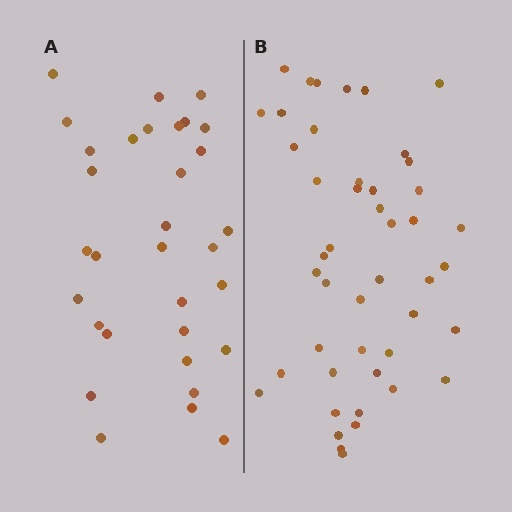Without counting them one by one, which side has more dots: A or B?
Region B (the right region) has more dots.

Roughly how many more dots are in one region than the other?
Region B has approximately 15 more dots than region A.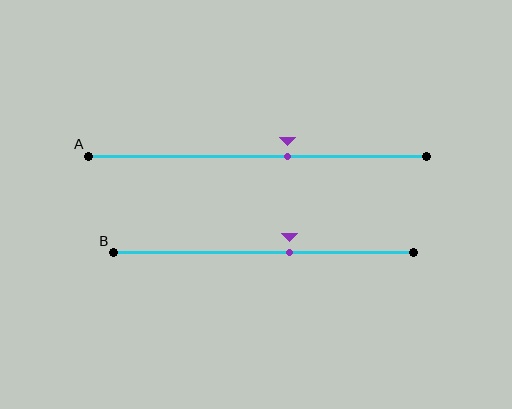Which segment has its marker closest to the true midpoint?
Segment B has its marker closest to the true midpoint.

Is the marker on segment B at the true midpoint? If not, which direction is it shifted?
No, the marker on segment B is shifted to the right by about 9% of the segment length.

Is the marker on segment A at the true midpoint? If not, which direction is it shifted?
No, the marker on segment A is shifted to the right by about 9% of the segment length.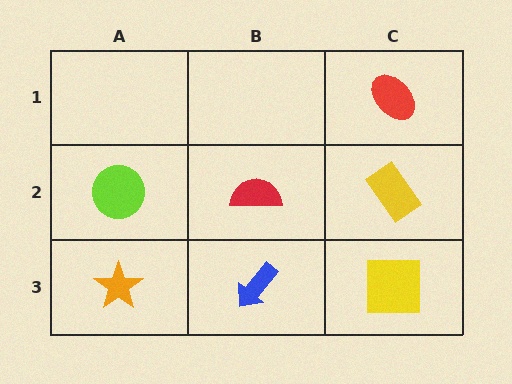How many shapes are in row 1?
1 shape.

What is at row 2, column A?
A lime circle.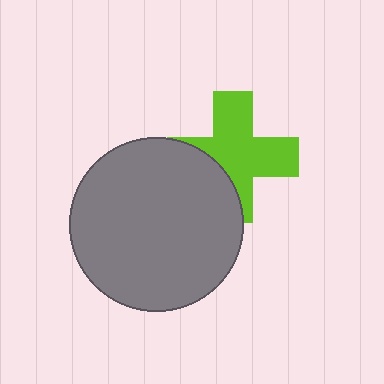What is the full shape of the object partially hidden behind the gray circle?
The partially hidden object is a lime cross.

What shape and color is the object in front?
The object in front is a gray circle.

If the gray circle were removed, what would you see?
You would see the complete lime cross.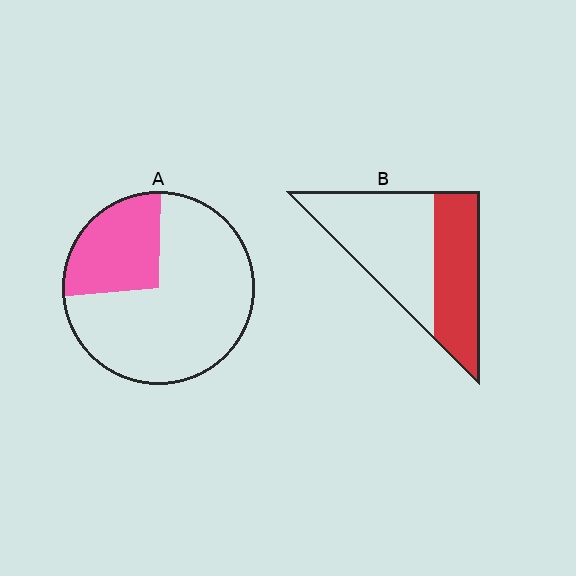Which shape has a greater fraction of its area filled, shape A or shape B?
Shape B.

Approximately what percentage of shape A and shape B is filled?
A is approximately 25% and B is approximately 40%.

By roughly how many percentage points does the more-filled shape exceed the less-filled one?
By roughly 15 percentage points (B over A).